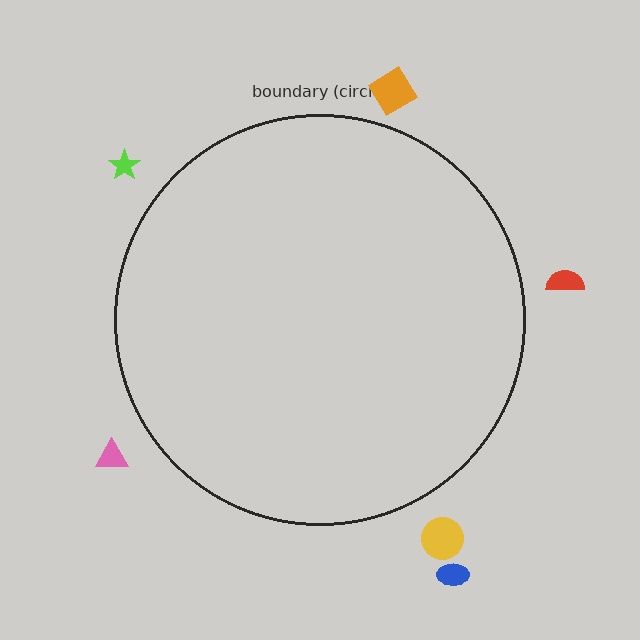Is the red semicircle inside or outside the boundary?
Outside.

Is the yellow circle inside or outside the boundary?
Outside.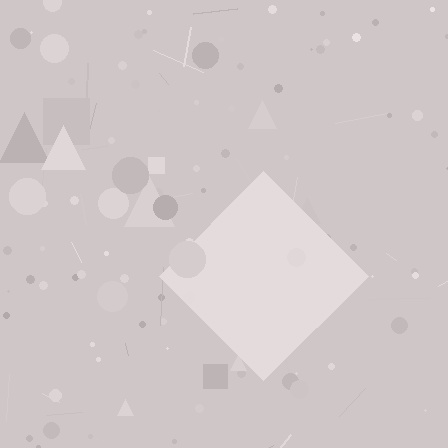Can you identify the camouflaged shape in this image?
The camouflaged shape is a diamond.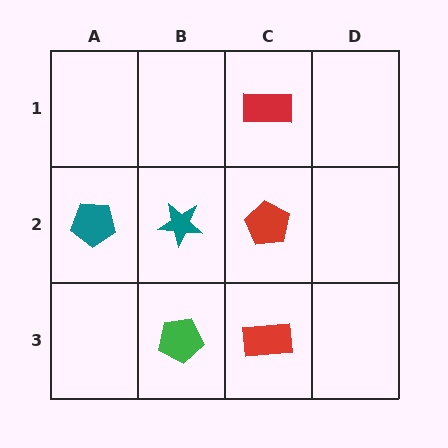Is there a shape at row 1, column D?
No, that cell is empty.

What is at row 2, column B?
A teal star.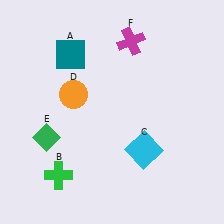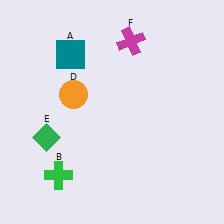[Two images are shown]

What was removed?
The cyan square (C) was removed in Image 2.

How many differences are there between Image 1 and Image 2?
There is 1 difference between the two images.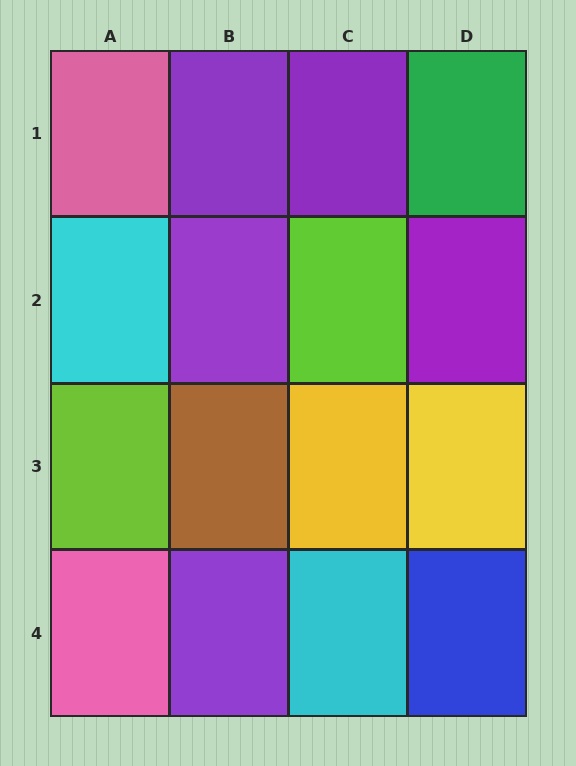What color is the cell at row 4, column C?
Cyan.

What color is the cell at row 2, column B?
Purple.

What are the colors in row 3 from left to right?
Lime, brown, yellow, yellow.